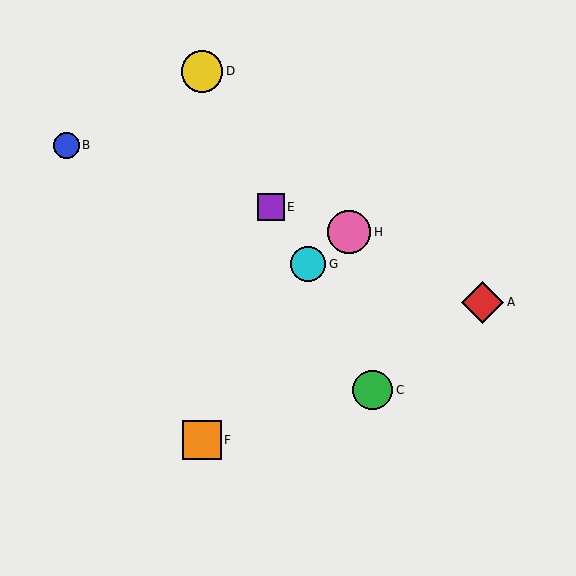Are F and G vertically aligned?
No, F is at x≈202 and G is at x≈308.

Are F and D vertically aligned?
Yes, both are at x≈202.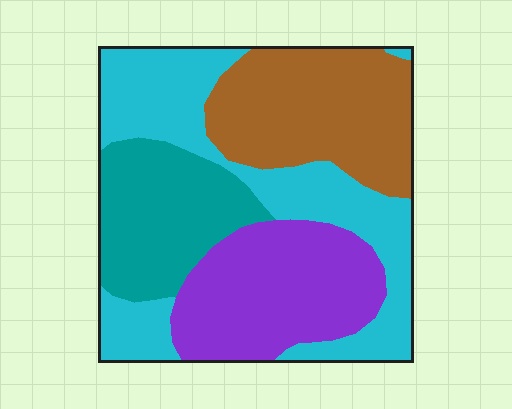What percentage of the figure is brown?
Brown takes up between a sixth and a third of the figure.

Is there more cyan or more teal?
Cyan.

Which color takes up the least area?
Teal, at roughly 20%.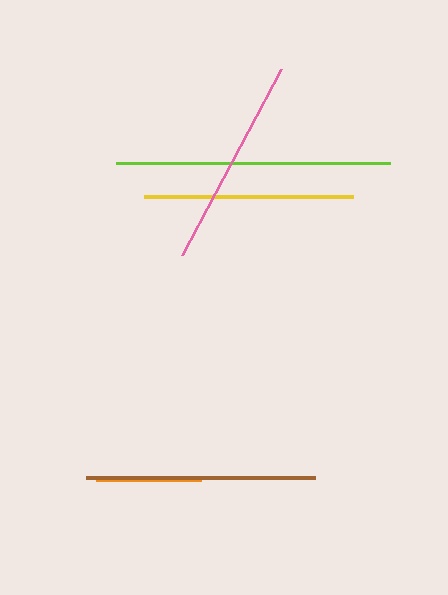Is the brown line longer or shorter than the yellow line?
The brown line is longer than the yellow line.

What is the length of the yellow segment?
The yellow segment is approximately 209 pixels long.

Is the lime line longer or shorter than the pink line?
The lime line is longer than the pink line.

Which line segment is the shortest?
The orange line is the shortest at approximately 105 pixels.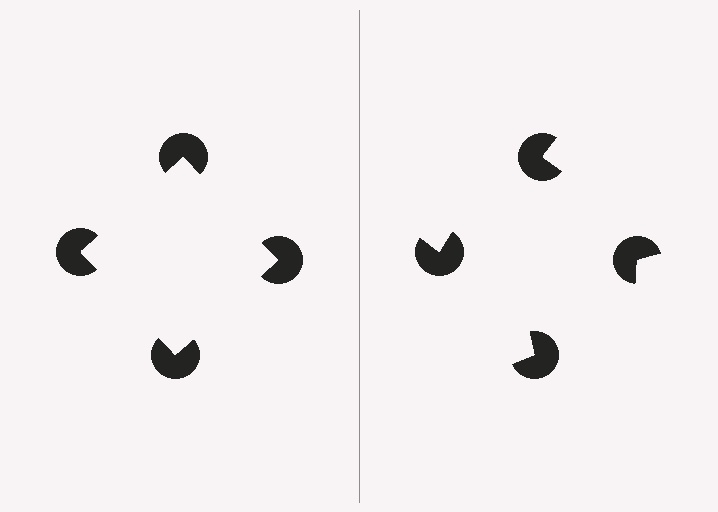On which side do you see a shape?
An illusory square appears on the left side. On the right side the wedge cuts are rotated, so no coherent shape forms.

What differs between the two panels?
The pac-man discs are positioned identically on both sides; only the wedge orientations differ. On the left they align to a square; on the right they are misaligned.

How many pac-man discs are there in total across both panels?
8 — 4 on each side.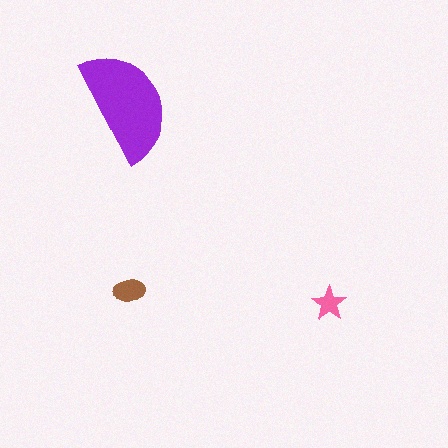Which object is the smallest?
The pink star.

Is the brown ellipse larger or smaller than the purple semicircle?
Smaller.